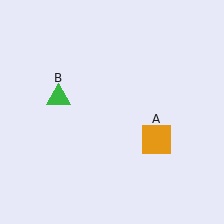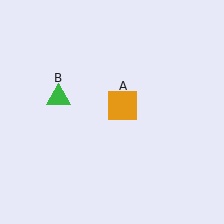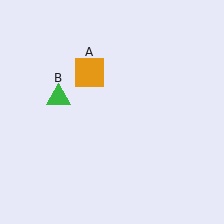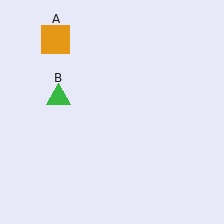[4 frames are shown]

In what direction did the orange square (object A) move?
The orange square (object A) moved up and to the left.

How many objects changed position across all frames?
1 object changed position: orange square (object A).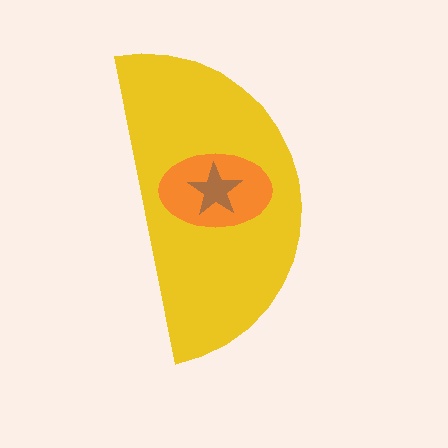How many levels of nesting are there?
3.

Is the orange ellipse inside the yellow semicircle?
Yes.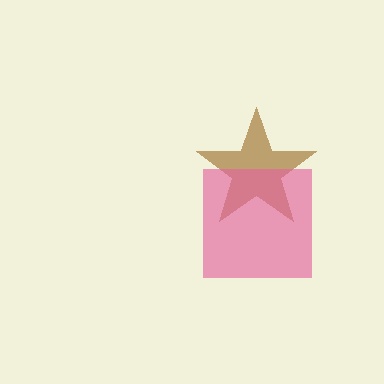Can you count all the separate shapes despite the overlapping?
Yes, there are 2 separate shapes.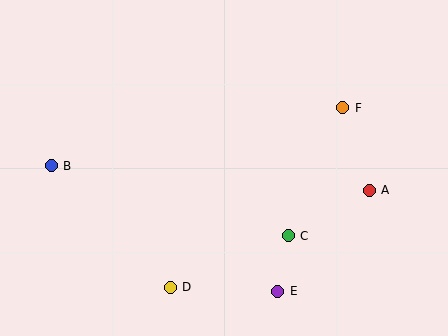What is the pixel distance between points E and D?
The distance between E and D is 107 pixels.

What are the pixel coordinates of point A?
Point A is at (369, 190).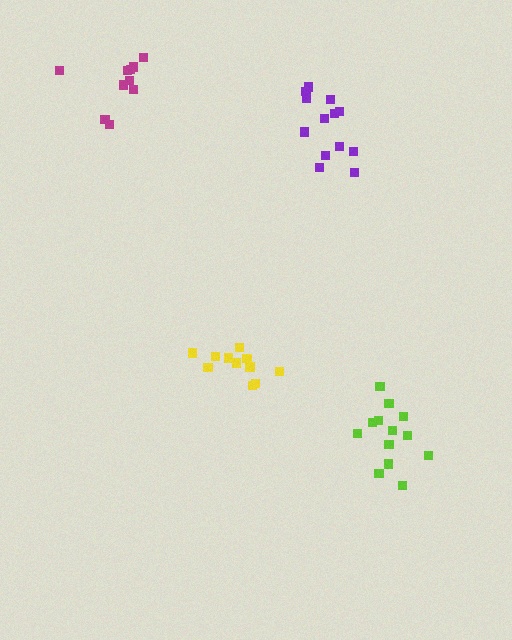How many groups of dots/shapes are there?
There are 4 groups.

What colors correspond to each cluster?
The clusters are colored: lime, yellow, purple, magenta.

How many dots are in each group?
Group 1: 13 dots, Group 2: 11 dots, Group 3: 13 dots, Group 4: 10 dots (47 total).